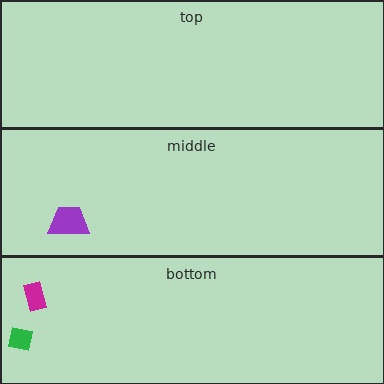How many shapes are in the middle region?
1.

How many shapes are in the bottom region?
2.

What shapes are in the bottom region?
The green square, the magenta rectangle.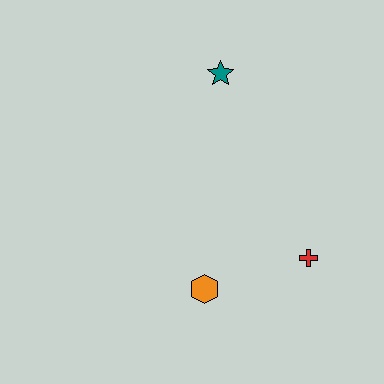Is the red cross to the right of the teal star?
Yes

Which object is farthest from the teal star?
The orange hexagon is farthest from the teal star.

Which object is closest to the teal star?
The red cross is closest to the teal star.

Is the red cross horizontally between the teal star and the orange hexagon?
No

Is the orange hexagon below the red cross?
Yes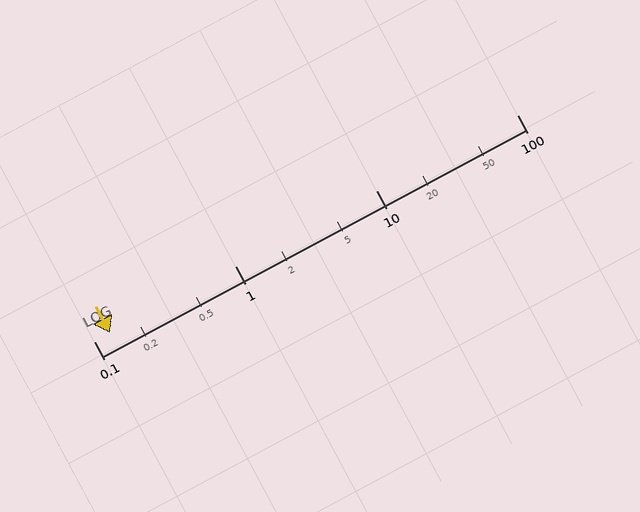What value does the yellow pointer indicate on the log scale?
The pointer indicates approximately 0.13.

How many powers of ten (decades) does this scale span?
The scale spans 3 decades, from 0.1 to 100.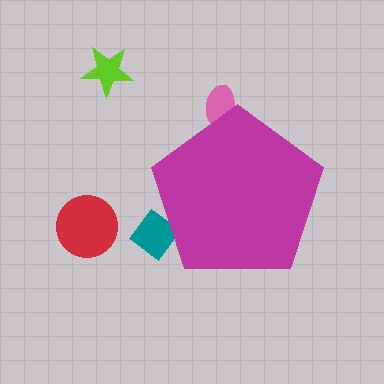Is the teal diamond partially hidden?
Yes, the teal diamond is partially hidden behind the magenta pentagon.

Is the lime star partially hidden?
No, the lime star is fully visible.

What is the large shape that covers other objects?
A magenta pentagon.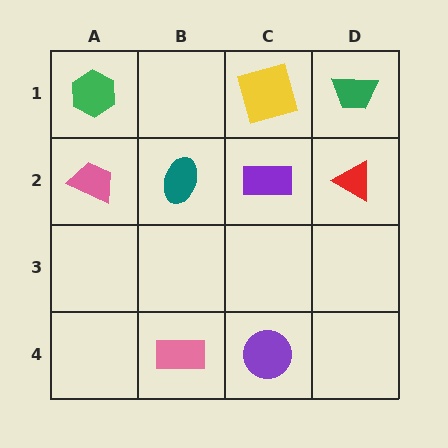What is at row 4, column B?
A pink rectangle.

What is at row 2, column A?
A pink trapezoid.